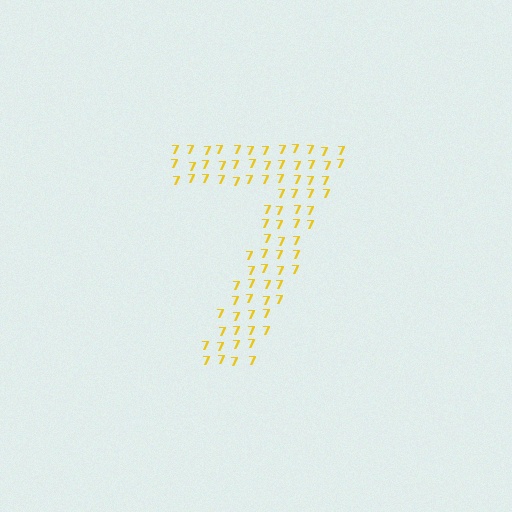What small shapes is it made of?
It is made of small digit 7's.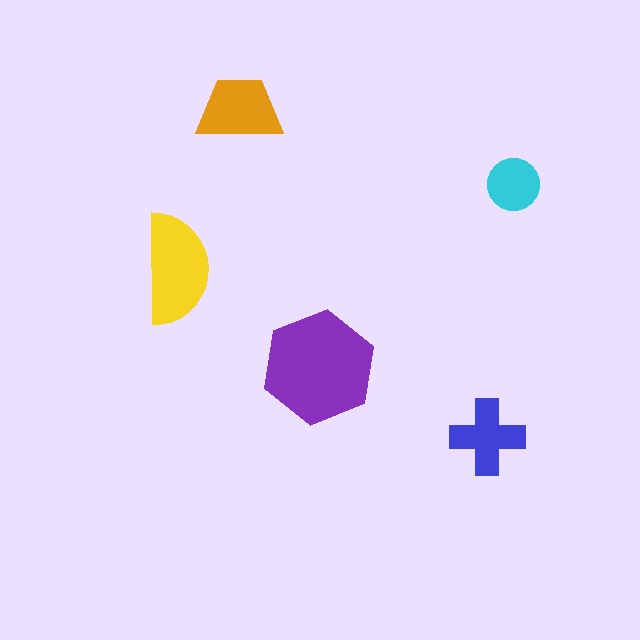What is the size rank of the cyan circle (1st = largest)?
5th.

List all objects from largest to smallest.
The purple hexagon, the yellow semicircle, the orange trapezoid, the blue cross, the cyan circle.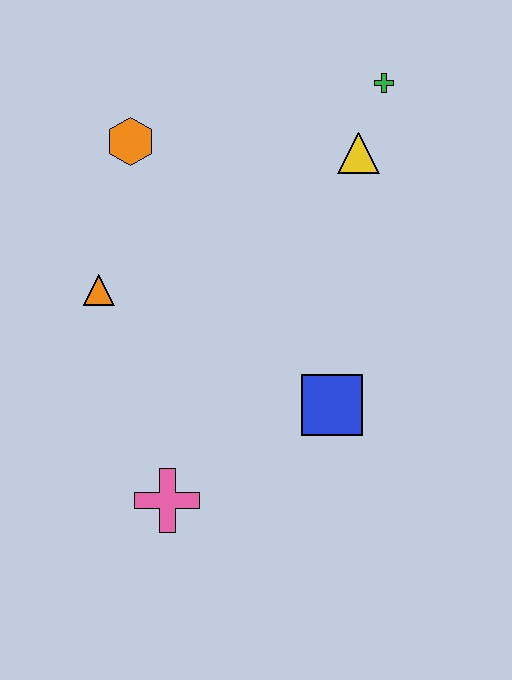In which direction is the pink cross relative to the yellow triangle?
The pink cross is below the yellow triangle.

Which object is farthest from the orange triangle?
The green cross is farthest from the orange triangle.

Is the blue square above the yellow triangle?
No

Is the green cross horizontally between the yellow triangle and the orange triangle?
No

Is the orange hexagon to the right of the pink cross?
No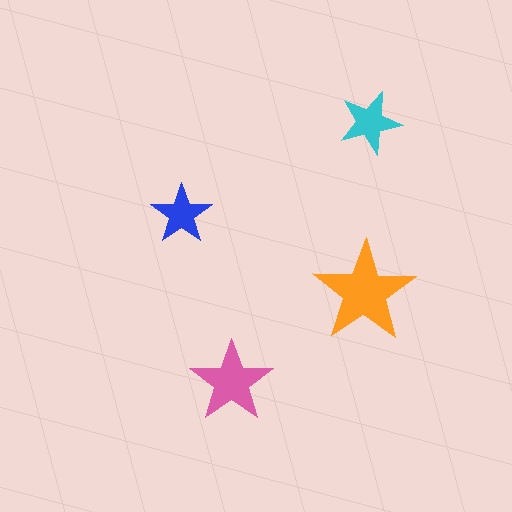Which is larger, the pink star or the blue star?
The pink one.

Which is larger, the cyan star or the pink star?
The pink one.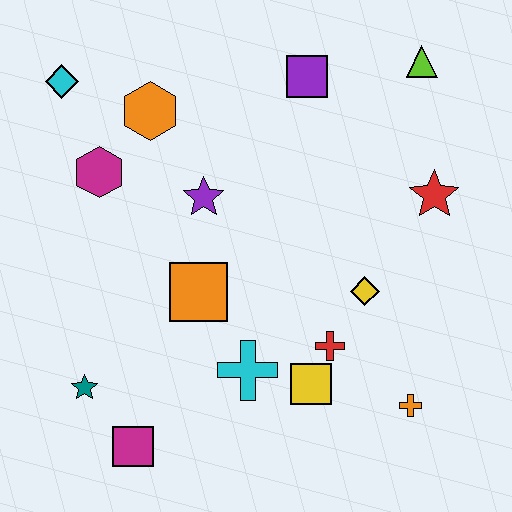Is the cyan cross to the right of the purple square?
No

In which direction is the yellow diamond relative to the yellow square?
The yellow diamond is above the yellow square.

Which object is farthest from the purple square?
The magenta square is farthest from the purple square.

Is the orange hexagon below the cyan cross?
No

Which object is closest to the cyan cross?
The yellow square is closest to the cyan cross.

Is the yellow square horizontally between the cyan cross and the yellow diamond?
Yes